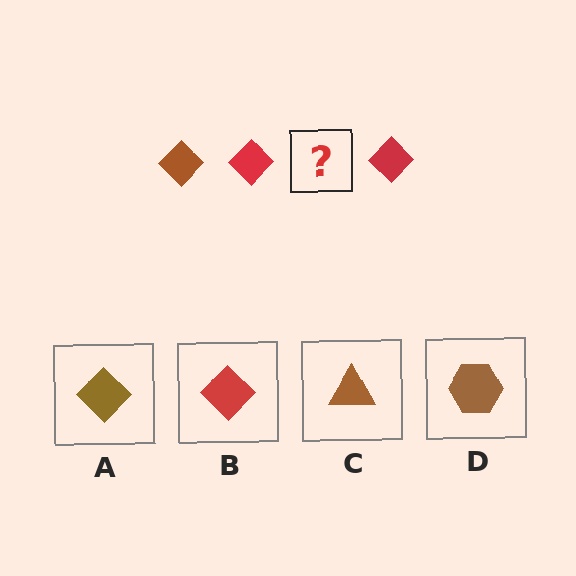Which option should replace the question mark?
Option A.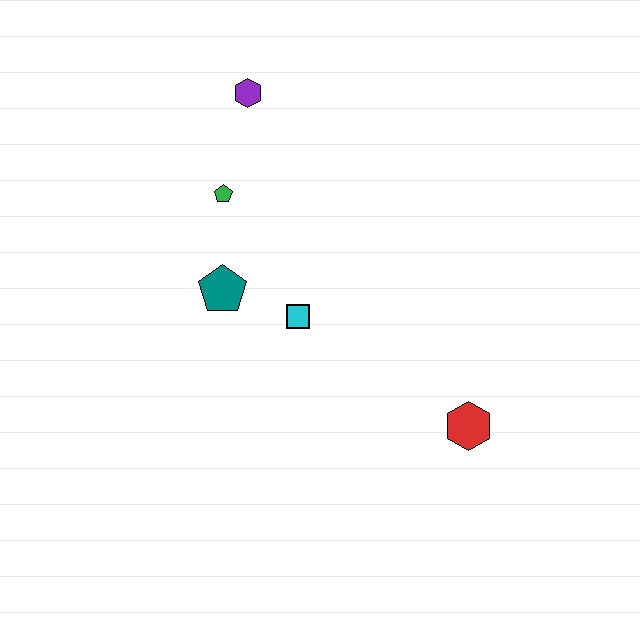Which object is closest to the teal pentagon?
The cyan square is closest to the teal pentagon.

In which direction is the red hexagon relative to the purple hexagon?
The red hexagon is below the purple hexagon.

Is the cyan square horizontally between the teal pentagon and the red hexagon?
Yes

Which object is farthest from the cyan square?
The purple hexagon is farthest from the cyan square.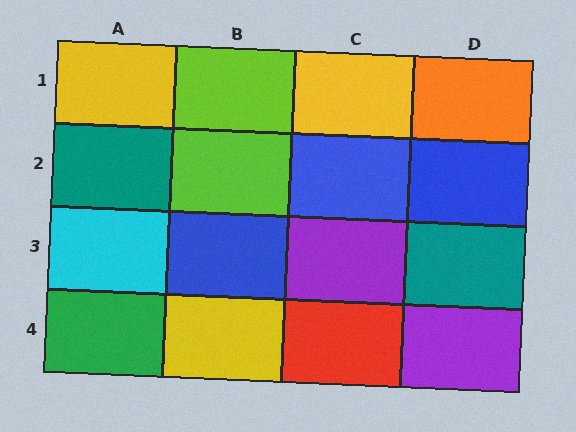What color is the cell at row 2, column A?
Teal.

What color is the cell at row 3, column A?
Cyan.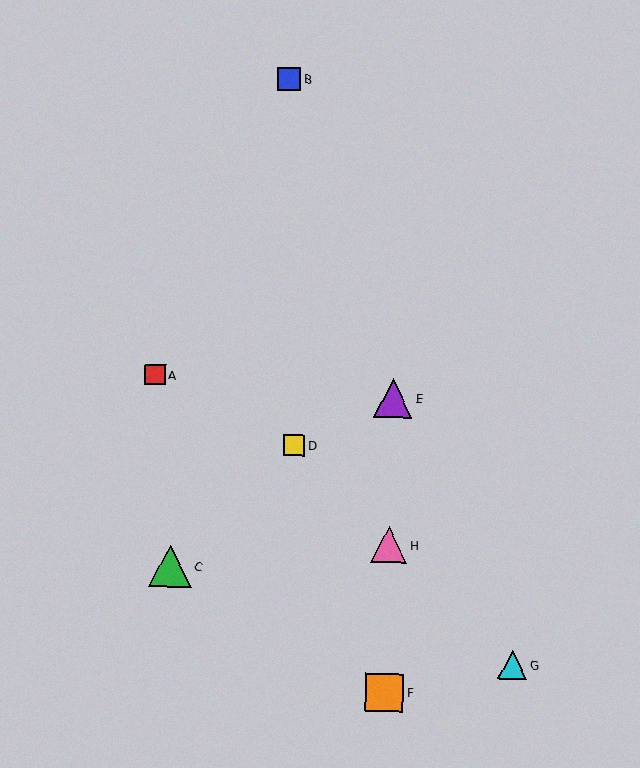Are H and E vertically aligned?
Yes, both are at x≈389.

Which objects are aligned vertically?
Objects E, F, H are aligned vertically.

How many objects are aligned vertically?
3 objects (E, F, H) are aligned vertically.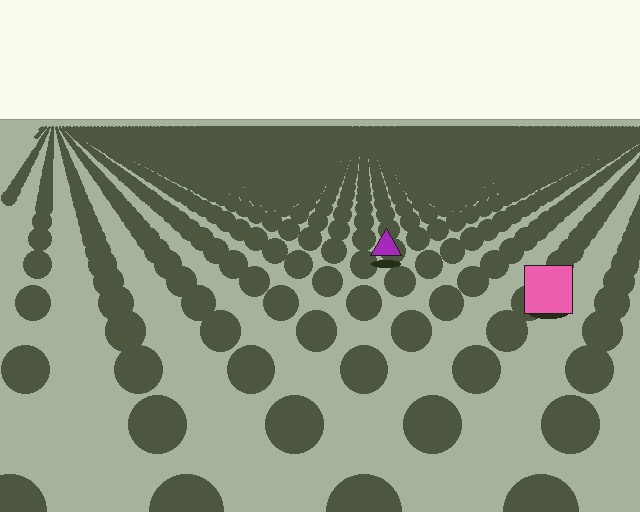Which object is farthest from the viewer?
The purple triangle is farthest from the viewer. It appears smaller and the ground texture around it is denser.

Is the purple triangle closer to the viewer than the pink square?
No. The pink square is closer — you can tell from the texture gradient: the ground texture is coarser near it.